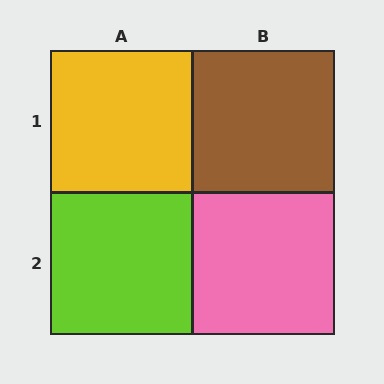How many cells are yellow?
1 cell is yellow.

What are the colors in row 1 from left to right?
Yellow, brown.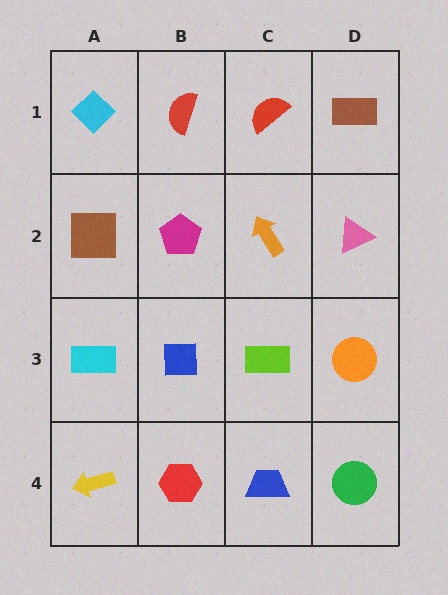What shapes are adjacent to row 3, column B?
A magenta pentagon (row 2, column B), a red hexagon (row 4, column B), a cyan rectangle (row 3, column A), a lime rectangle (row 3, column C).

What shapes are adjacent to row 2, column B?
A red semicircle (row 1, column B), a blue square (row 3, column B), a brown square (row 2, column A), an orange arrow (row 2, column C).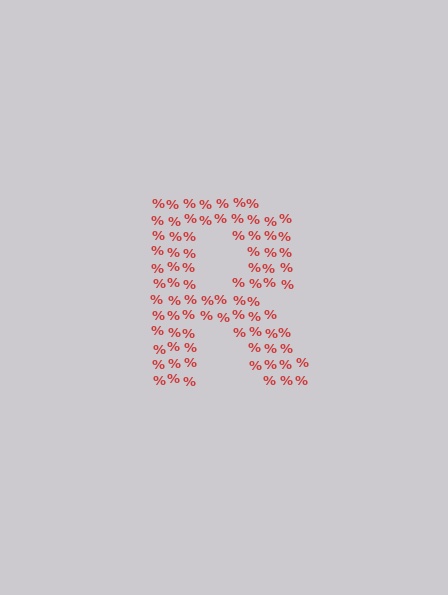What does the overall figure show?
The overall figure shows the letter R.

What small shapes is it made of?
It is made of small percent signs.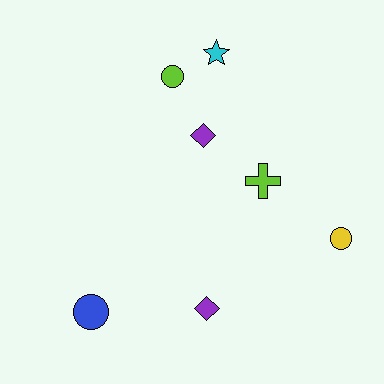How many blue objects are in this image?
There is 1 blue object.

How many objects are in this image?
There are 7 objects.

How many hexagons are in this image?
There are no hexagons.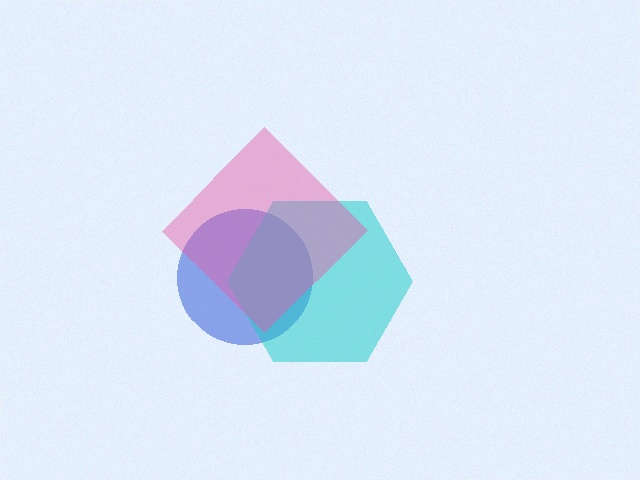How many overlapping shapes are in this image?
There are 3 overlapping shapes in the image.